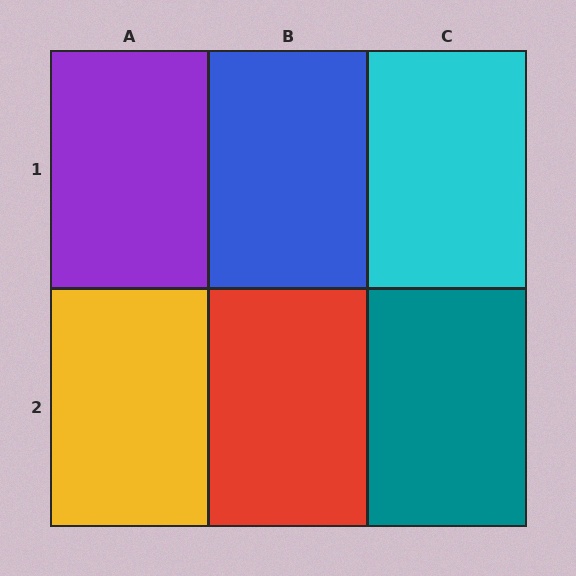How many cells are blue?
1 cell is blue.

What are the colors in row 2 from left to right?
Yellow, red, teal.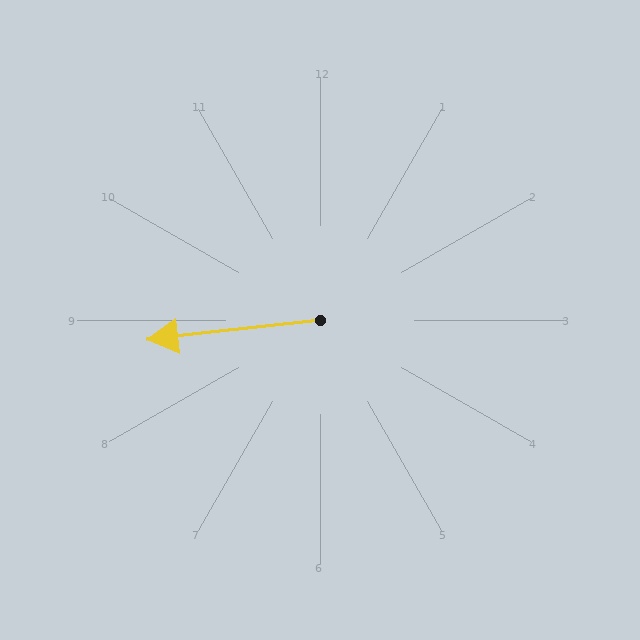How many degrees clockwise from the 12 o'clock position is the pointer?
Approximately 264 degrees.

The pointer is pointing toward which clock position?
Roughly 9 o'clock.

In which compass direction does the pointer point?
West.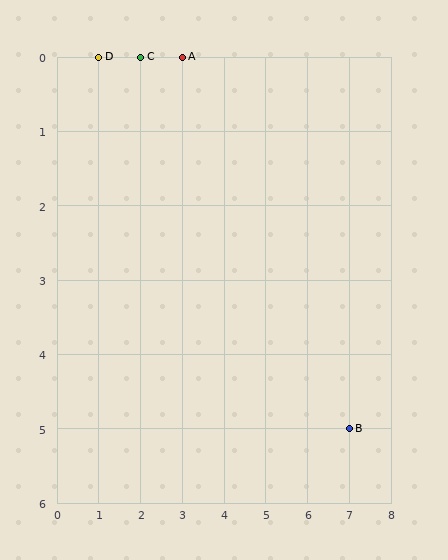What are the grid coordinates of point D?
Point D is at grid coordinates (1, 0).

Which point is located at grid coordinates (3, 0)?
Point A is at (3, 0).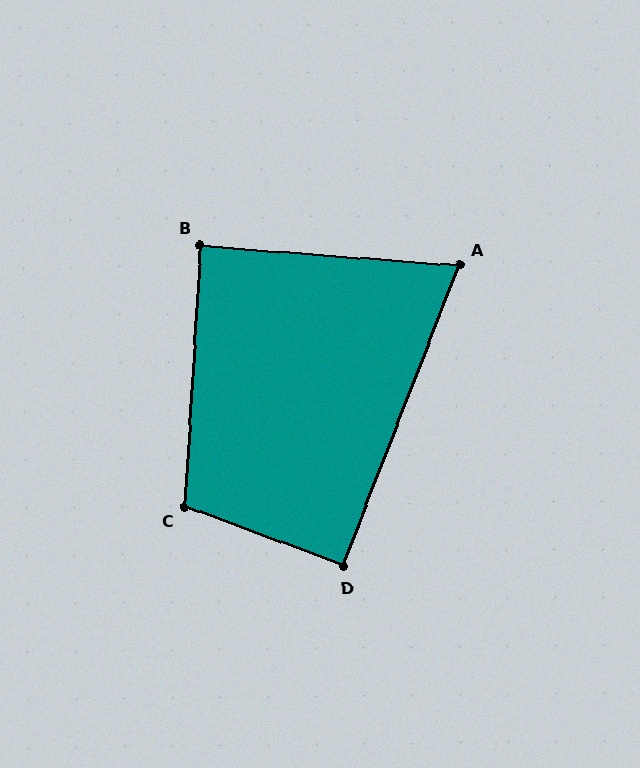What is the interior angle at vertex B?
Approximately 89 degrees (approximately right).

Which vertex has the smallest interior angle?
A, at approximately 73 degrees.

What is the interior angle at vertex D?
Approximately 91 degrees (approximately right).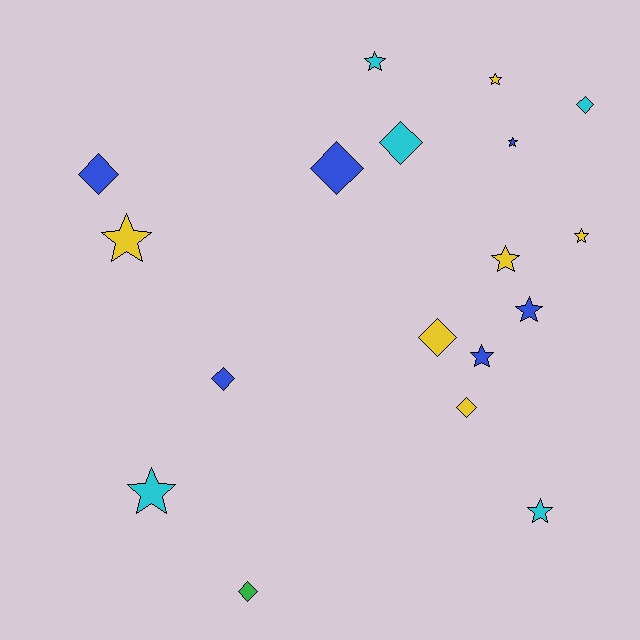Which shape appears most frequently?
Star, with 10 objects.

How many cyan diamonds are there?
There are 2 cyan diamonds.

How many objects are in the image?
There are 18 objects.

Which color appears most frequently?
Blue, with 6 objects.